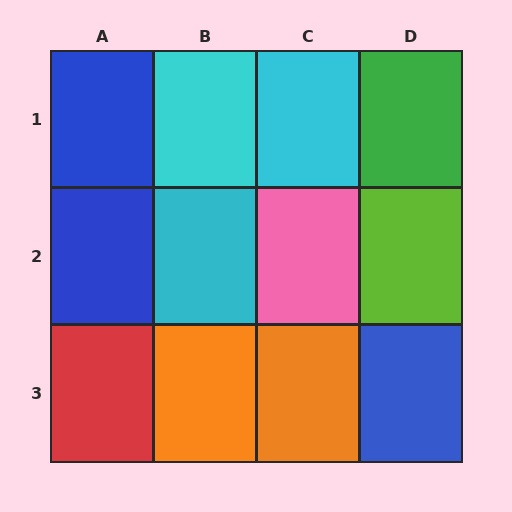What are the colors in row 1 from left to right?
Blue, cyan, cyan, green.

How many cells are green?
1 cell is green.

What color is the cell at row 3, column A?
Red.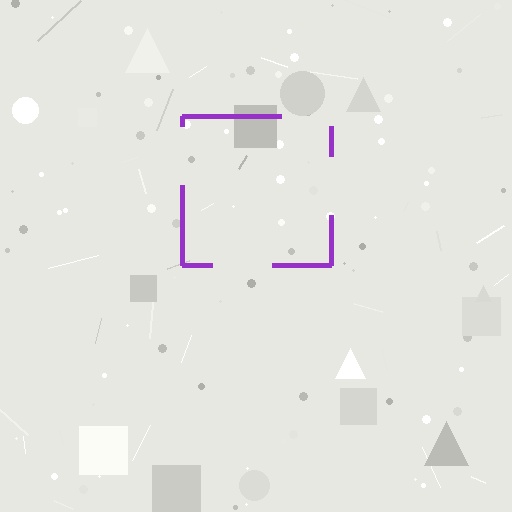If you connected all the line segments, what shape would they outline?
They would outline a square.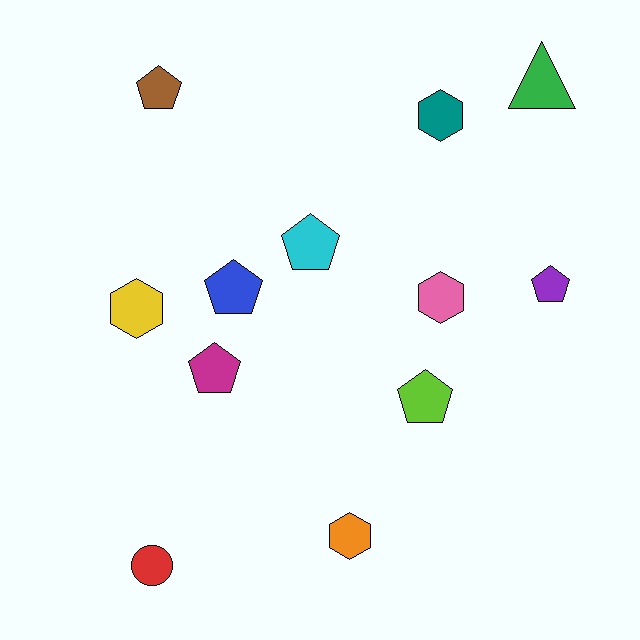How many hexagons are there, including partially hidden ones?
There are 4 hexagons.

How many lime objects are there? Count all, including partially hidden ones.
There is 1 lime object.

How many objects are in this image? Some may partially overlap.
There are 12 objects.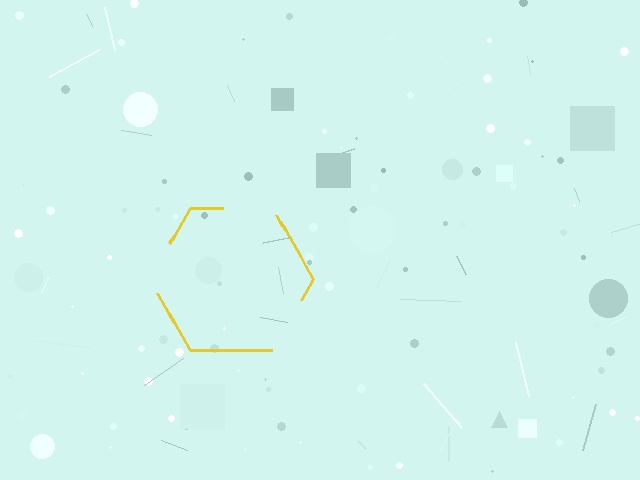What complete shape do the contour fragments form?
The contour fragments form a hexagon.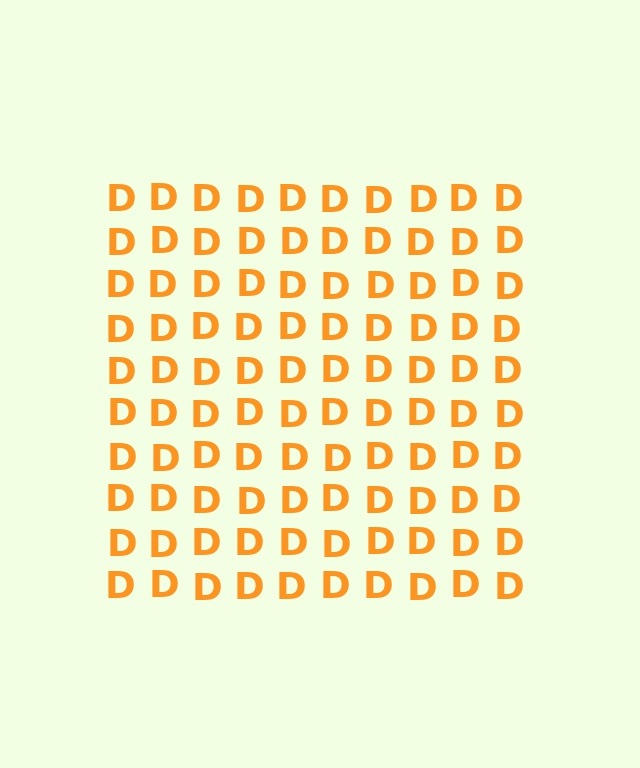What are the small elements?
The small elements are letter D's.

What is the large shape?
The large shape is a square.